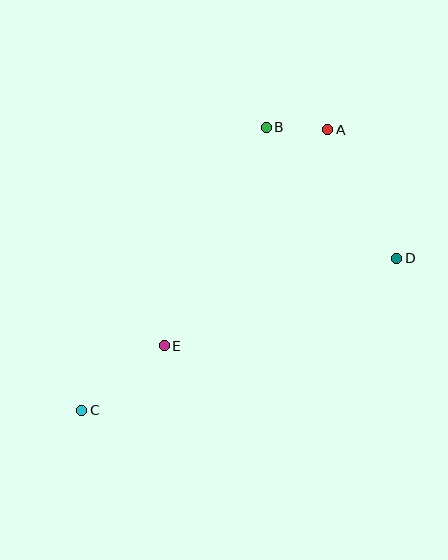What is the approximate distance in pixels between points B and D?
The distance between B and D is approximately 185 pixels.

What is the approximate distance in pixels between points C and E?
The distance between C and E is approximately 105 pixels.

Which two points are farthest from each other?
Points A and C are farthest from each other.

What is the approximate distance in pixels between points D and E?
The distance between D and E is approximately 249 pixels.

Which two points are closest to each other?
Points A and B are closest to each other.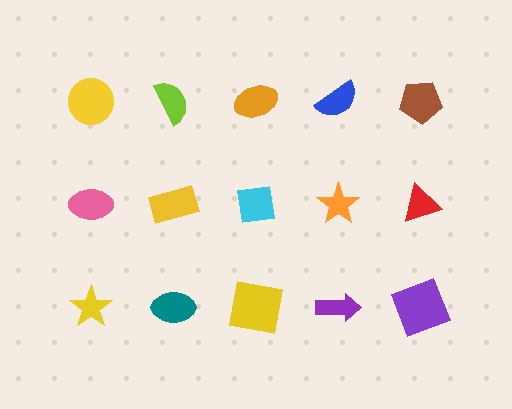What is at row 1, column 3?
An orange ellipse.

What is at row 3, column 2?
A teal ellipse.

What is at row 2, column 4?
An orange star.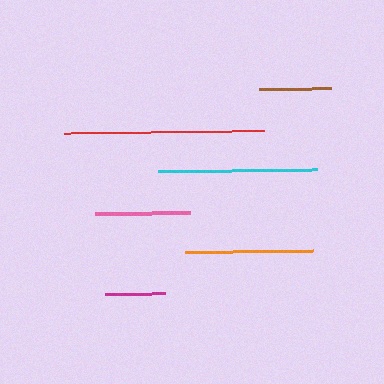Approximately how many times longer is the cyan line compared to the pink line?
The cyan line is approximately 1.7 times the length of the pink line.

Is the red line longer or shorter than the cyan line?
The red line is longer than the cyan line.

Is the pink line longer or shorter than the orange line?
The orange line is longer than the pink line.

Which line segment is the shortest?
The magenta line is the shortest at approximately 60 pixels.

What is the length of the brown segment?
The brown segment is approximately 72 pixels long.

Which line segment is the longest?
The red line is the longest at approximately 200 pixels.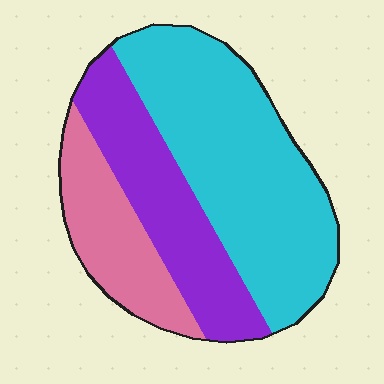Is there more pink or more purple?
Purple.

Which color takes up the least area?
Pink, at roughly 20%.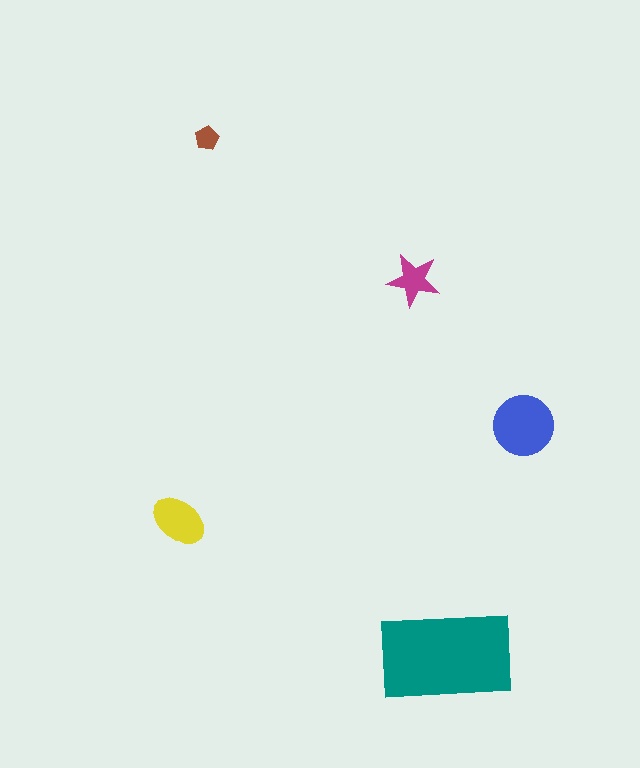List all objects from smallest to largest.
The brown pentagon, the magenta star, the yellow ellipse, the blue circle, the teal rectangle.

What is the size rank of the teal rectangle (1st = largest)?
1st.